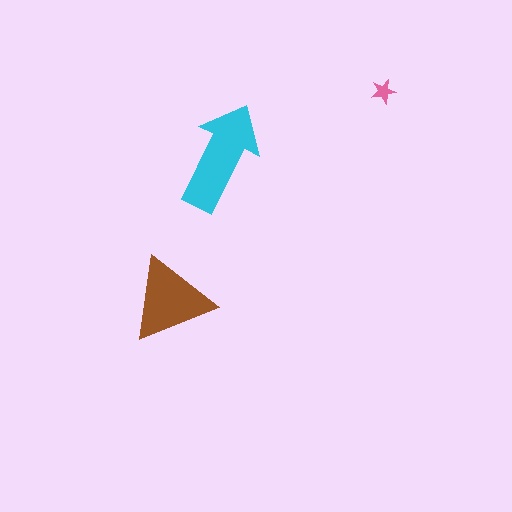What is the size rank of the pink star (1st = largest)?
3rd.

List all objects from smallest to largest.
The pink star, the brown triangle, the cyan arrow.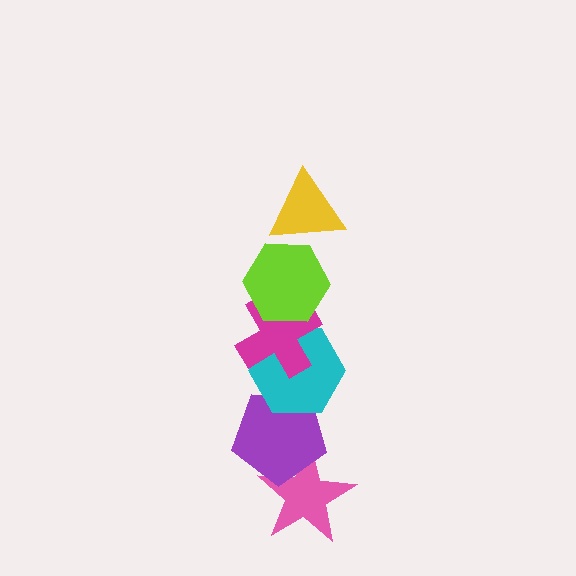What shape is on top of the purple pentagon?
The cyan hexagon is on top of the purple pentagon.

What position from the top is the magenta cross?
The magenta cross is 3rd from the top.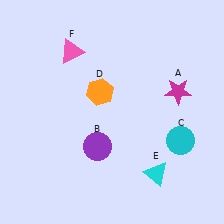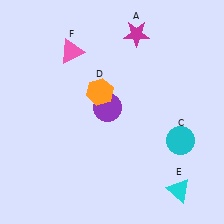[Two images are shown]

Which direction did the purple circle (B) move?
The purple circle (B) moved up.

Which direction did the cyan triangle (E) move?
The cyan triangle (E) moved right.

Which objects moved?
The objects that moved are: the magenta star (A), the purple circle (B), the cyan triangle (E).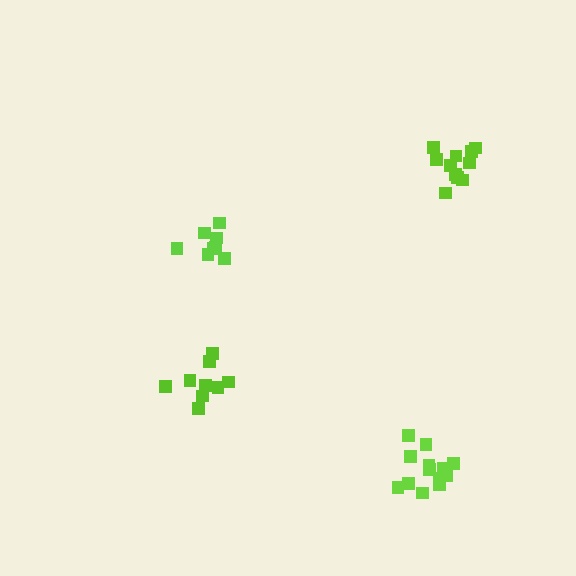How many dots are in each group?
Group 1: 9 dots, Group 2: 11 dots, Group 3: 13 dots, Group 4: 8 dots (41 total).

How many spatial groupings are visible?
There are 4 spatial groupings.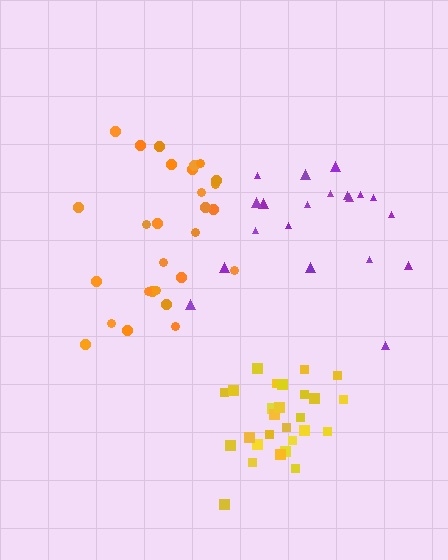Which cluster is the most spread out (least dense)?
Purple.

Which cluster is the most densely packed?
Yellow.